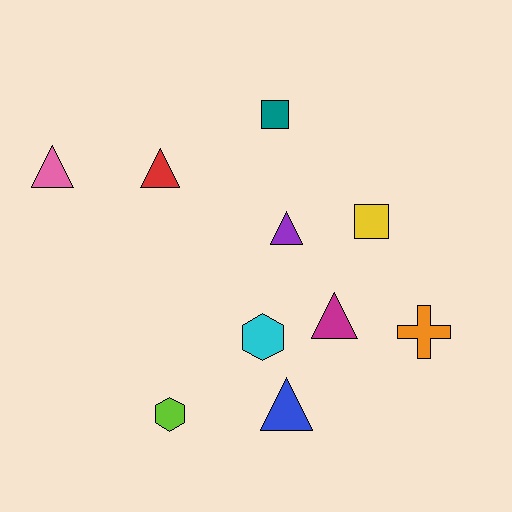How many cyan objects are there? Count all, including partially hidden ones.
There is 1 cyan object.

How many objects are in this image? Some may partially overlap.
There are 10 objects.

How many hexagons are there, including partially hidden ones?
There are 2 hexagons.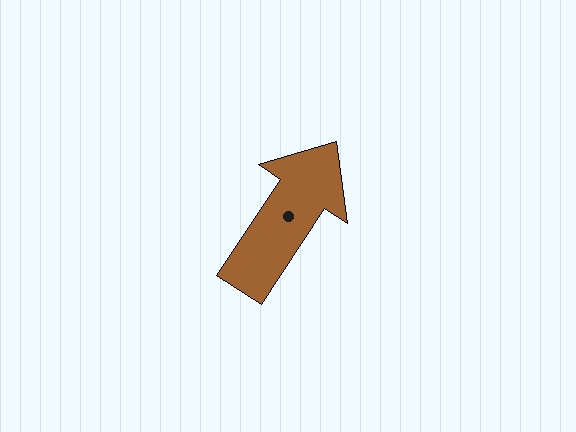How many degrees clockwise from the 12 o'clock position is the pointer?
Approximately 33 degrees.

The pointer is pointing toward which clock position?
Roughly 1 o'clock.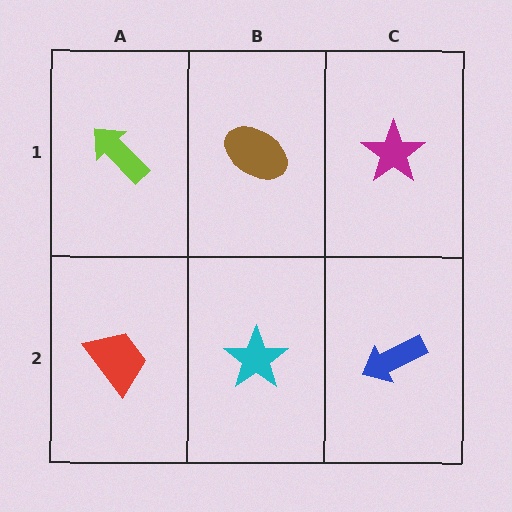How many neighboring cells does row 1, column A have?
2.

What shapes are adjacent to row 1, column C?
A blue arrow (row 2, column C), a brown ellipse (row 1, column B).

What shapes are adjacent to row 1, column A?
A red trapezoid (row 2, column A), a brown ellipse (row 1, column B).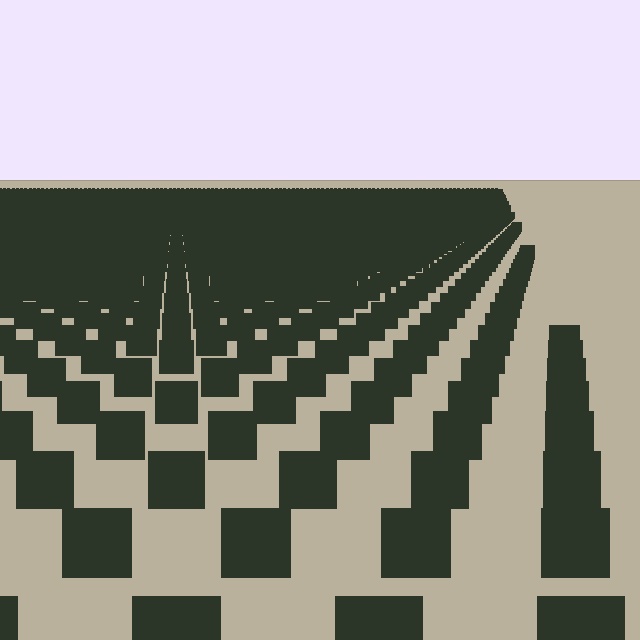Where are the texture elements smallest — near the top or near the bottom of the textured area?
Near the top.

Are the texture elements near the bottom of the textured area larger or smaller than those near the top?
Larger. Near the bottom, elements are closer to the viewer and appear at a bigger on-screen size.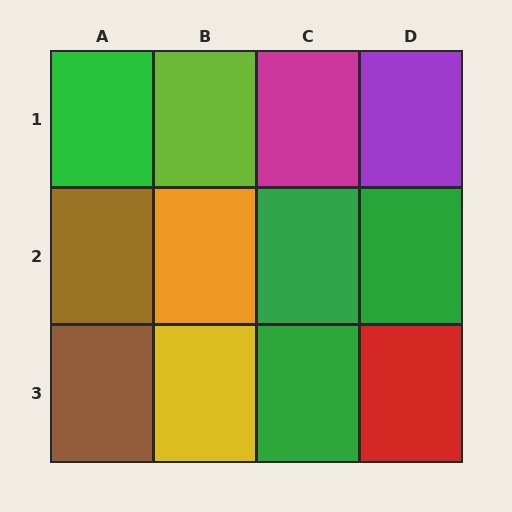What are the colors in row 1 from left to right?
Green, lime, magenta, purple.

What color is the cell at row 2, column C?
Green.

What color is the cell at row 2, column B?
Orange.